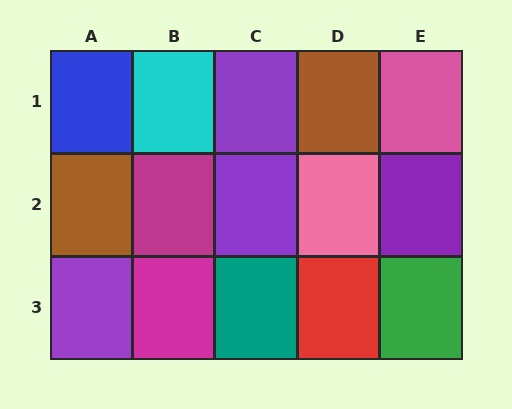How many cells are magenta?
2 cells are magenta.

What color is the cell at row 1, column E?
Pink.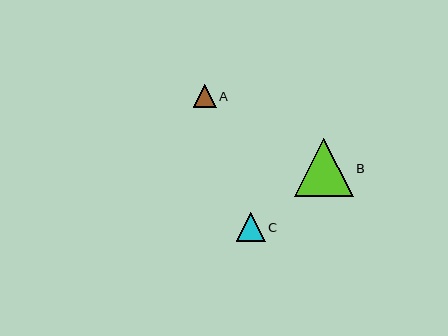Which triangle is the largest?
Triangle B is the largest with a size of approximately 59 pixels.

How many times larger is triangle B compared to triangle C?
Triangle B is approximately 2.1 times the size of triangle C.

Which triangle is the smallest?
Triangle A is the smallest with a size of approximately 23 pixels.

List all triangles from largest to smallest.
From largest to smallest: B, C, A.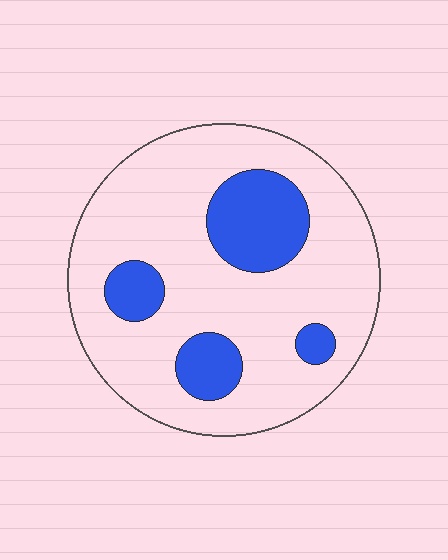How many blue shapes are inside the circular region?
4.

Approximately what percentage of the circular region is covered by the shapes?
Approximately 20%.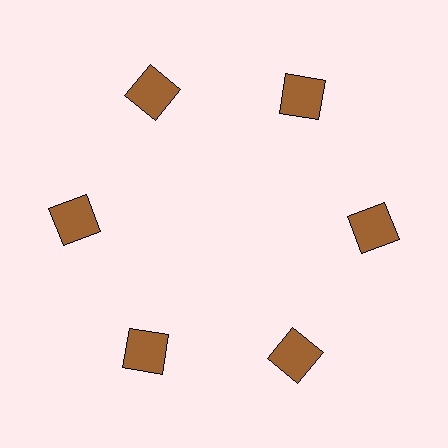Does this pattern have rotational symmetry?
Yes, this pattern has 6-fold rotational symmetry. It looks the same after rotating 60 degrees around the center.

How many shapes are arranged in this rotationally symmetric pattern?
There are 6 shapes, arranged in 6 groups of 1.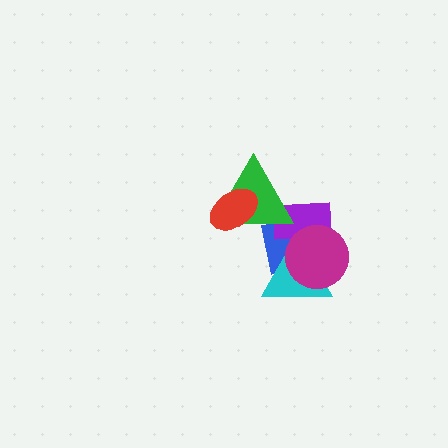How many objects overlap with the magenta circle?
3 objects overlap with the magenta circle.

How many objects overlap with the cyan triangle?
3 objects overlap with the cyan triangle.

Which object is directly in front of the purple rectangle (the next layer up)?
The magenta circle is directly in front of the purple rectangle.